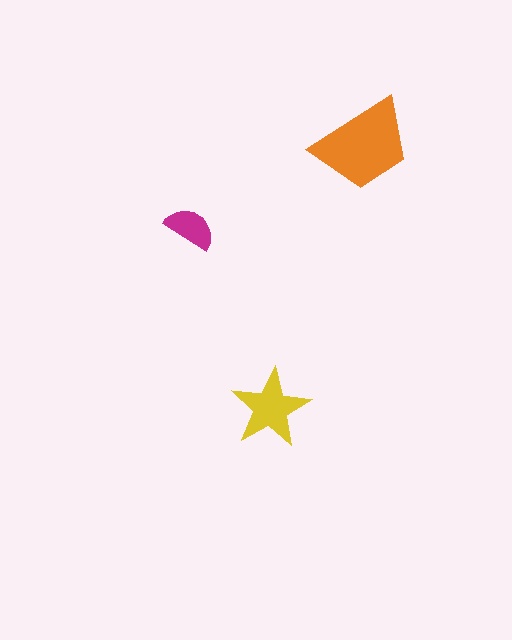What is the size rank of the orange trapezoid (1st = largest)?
1st.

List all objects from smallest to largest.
The magenta semicircle, the yellow star, the orange trapezoid.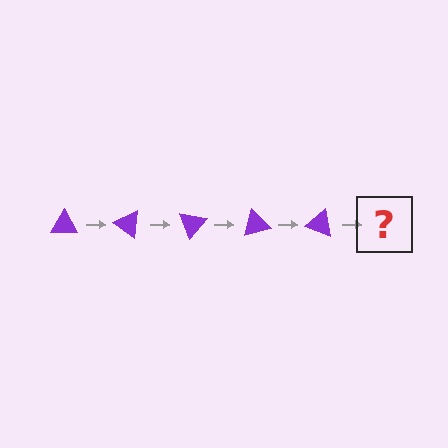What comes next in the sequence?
The next element should be a purple triangle rotated 175 degrees.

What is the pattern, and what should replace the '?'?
The pattern is that the triangle rotates 35 degrees each step. The '?' should be a purple triangle rotated 175 degrees.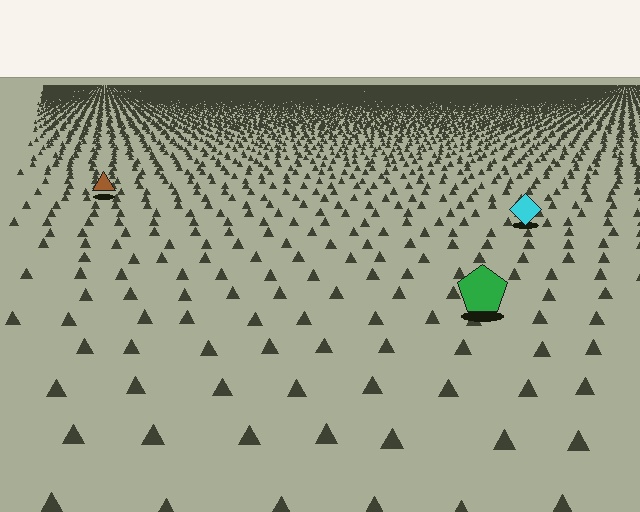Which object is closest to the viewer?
The green pentagon is closest. The texture marks near it are larger and more spread out.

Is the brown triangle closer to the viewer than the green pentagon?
No. The green pentagon is closer — you can tell from the texture gradient: the ground texture is coarser near it.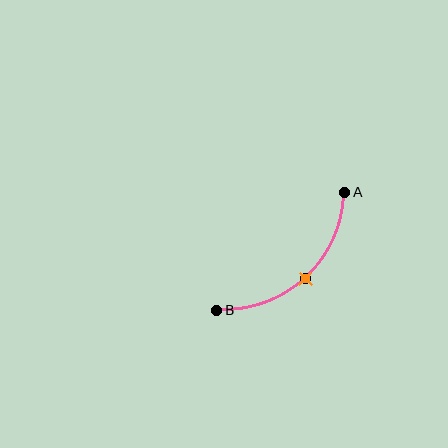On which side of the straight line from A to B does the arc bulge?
The arc bulges below and to the right of the straight line connecting A and B.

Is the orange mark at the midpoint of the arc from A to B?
Yes. The orange mark lies on the arc at equal arc-length from both A and B — it is the arc midpoint.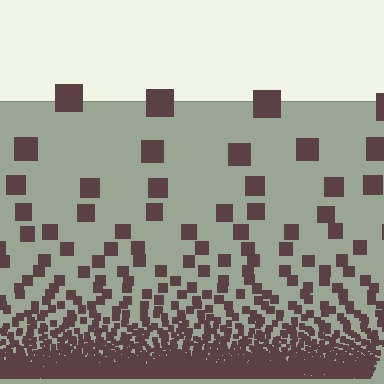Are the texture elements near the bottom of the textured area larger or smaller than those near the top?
Smaller. The gradient is inverted — elements near the bottom are smaller and denser.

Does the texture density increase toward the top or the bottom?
Density increases toward the bottom.